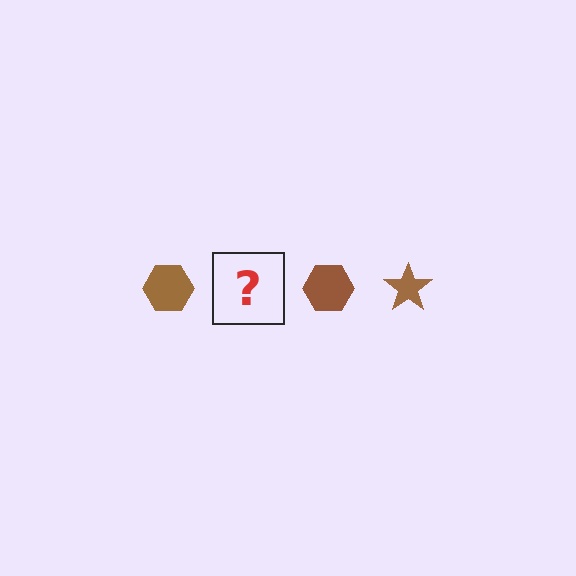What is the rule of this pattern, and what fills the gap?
The rule is that the pattern cycles through hexagon, star shapes in brown. The gap should be filled with a brown star.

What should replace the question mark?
The question mark should be replaced with a brown star.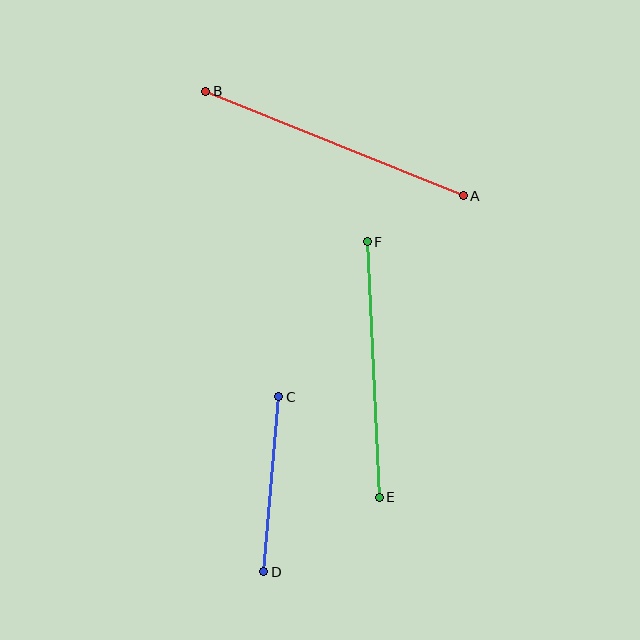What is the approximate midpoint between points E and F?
The midpoint is at approximately (373, 370) pixels.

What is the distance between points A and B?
The distance is approximately 278 pixels.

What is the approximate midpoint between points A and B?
The midpoint is at approximately (335, 143) pixels.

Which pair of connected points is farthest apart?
Points A and B are farthest apart.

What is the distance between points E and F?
The distance is approximately 256 pixels.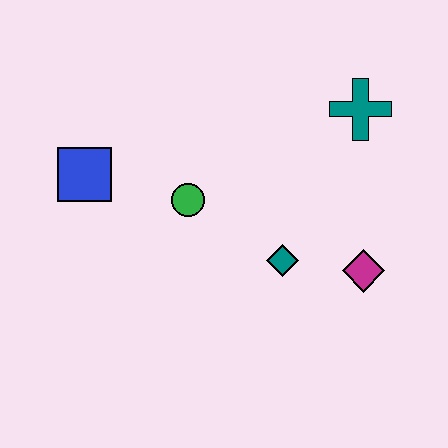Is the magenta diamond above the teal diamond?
No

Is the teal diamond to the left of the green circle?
No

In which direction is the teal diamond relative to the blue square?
The teal diamond is to the right of the blue square.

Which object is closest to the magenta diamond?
The teal diamond is closest to the magenta diamond.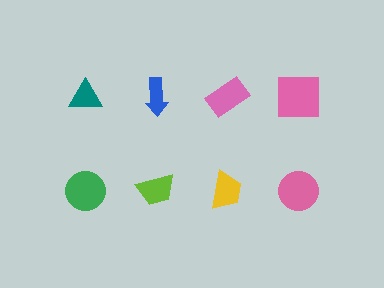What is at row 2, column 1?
A green circle.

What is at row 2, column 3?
A yellow trapezoid.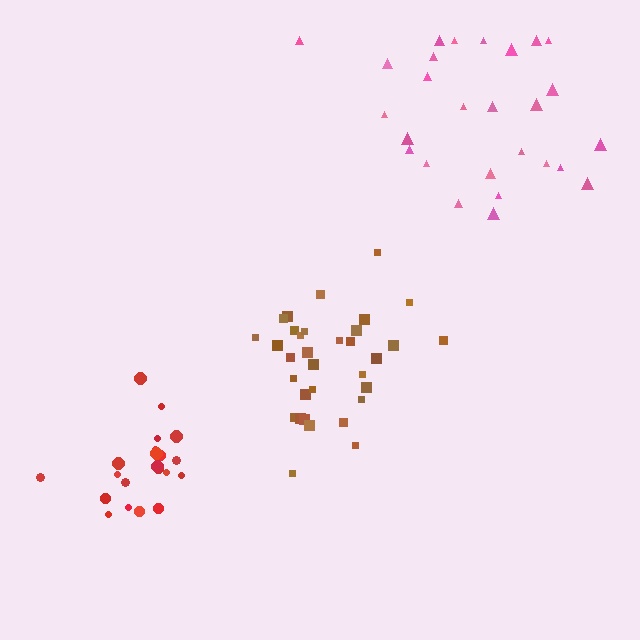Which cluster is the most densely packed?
Red.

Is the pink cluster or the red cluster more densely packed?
Red.